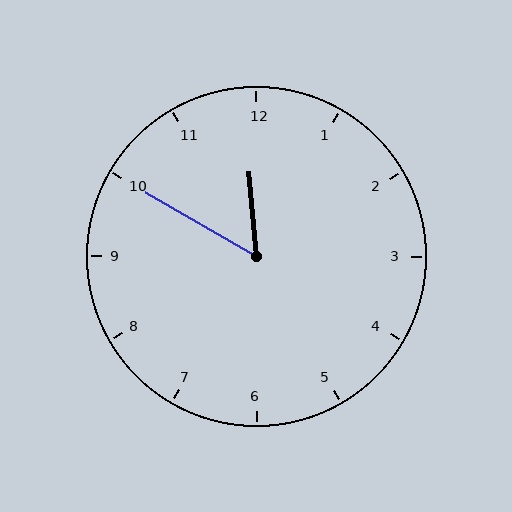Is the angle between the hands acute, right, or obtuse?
It is acute.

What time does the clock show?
11:50.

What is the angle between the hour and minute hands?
Approximately 55 degrees.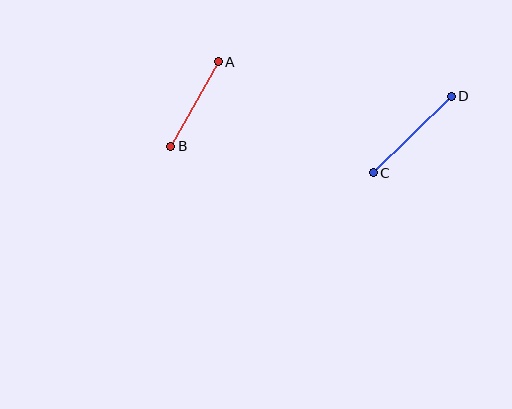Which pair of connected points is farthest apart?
Points C and D are farthest apart.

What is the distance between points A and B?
The distance is approximately 97 pixels.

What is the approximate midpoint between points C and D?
The midpoint is at approximately (412, 135) pixels.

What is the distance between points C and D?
The distance is approximately 109 pixels.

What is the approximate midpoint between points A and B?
The midpoint is at approximately (194, 104) pixels.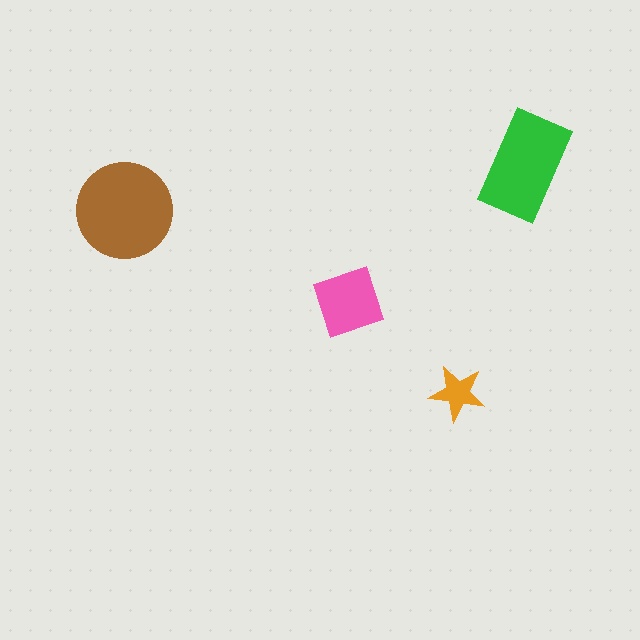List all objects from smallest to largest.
The orange star, the pink diamond, the green rectangle, the brown circle.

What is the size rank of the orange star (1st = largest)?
4th.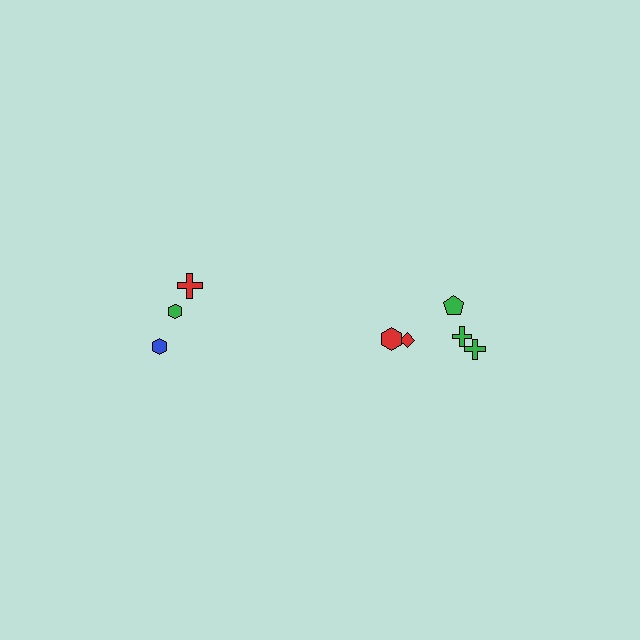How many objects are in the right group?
There are 5 objects.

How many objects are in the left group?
There are 3 objects.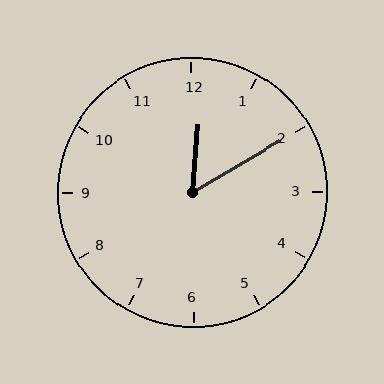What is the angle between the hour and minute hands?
Approximately 55 degrees.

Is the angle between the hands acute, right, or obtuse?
It is acute.